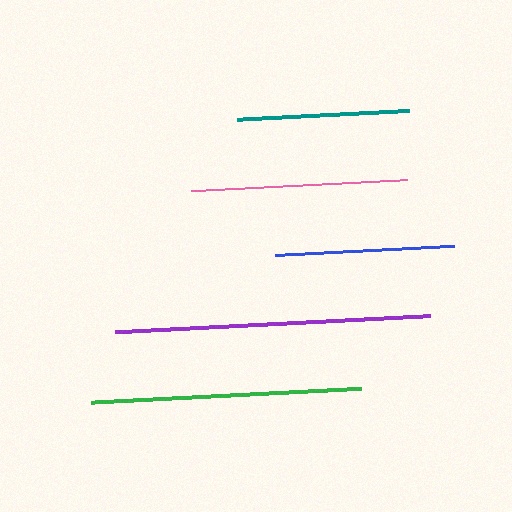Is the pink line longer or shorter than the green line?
The green line is longer than the pink line.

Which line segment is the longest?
The purple line is the longest at approximately 316 pixels.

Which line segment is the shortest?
The teal line is the shortest at approximately 172 pixels.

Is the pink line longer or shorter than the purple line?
The purple line is longer than the pink line.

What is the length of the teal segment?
The teal segment is approximately 172 pixels long.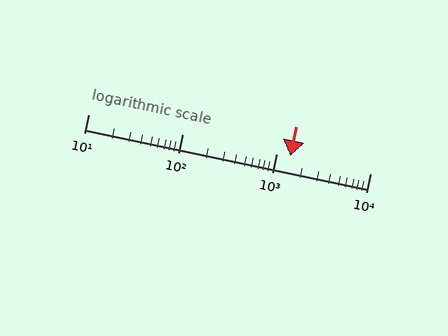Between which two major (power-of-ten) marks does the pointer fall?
The pointer is between 1000 and 10000.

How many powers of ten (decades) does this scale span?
The scale spans 3 decades, from 10 to 10000.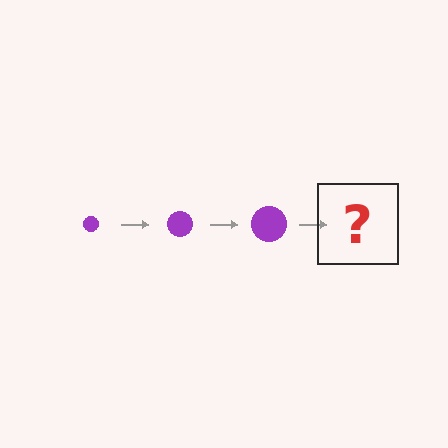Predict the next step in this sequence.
The next step is a purple circle, larger than the previous one.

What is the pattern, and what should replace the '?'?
The pattern is that the circle gets progressively larger each step. The '?' should be a purple circle, larger than the previous one.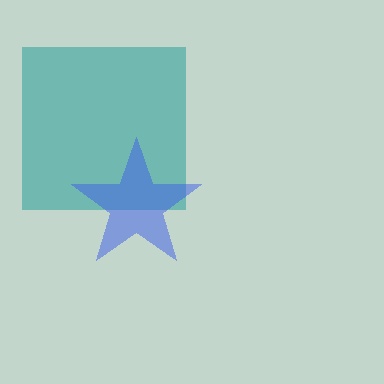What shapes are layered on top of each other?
The layered shapes are: a teal square, a blue star.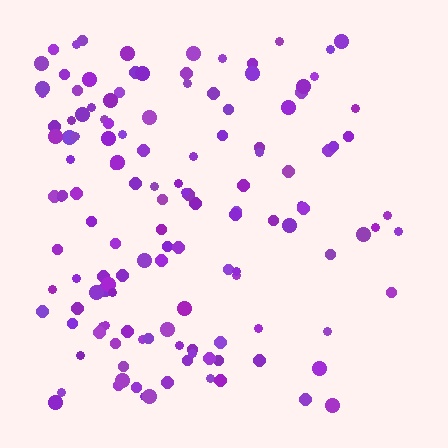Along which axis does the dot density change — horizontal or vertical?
Horizontal.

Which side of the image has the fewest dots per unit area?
The right.